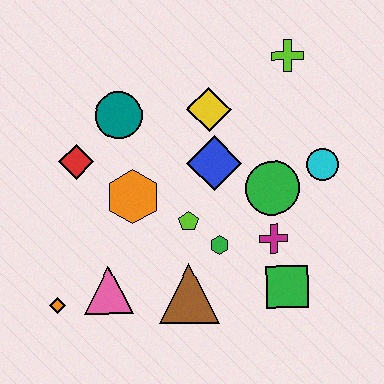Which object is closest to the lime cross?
The yellow diamond is closest to the lime cross.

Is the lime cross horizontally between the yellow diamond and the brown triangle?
No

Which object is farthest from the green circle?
The orange diamond is farthest from the green circle.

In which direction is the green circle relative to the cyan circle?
The green circle is to the left of the cyan circle.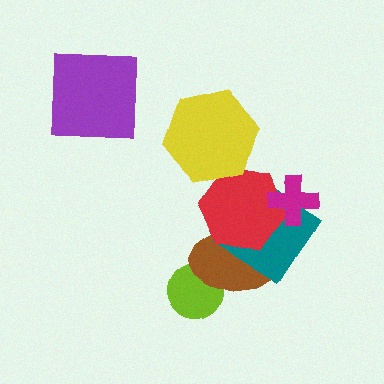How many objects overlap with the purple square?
0 objects overlap with the purple square.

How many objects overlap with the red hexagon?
4 objects overlap with the red hexagon.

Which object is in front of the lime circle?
The brown ellipse is in front of the lime circle.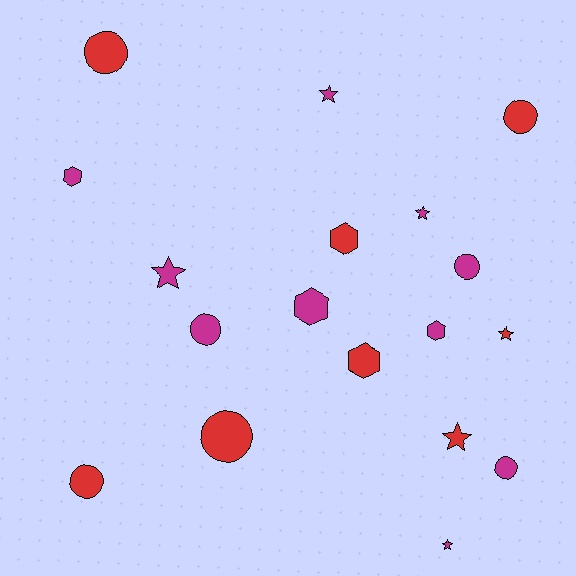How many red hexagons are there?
There are 2 red hexagons.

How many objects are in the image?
There are 18 objects.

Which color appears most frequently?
Magenta, with 10 objects.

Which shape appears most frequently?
Circle, with 7 objects.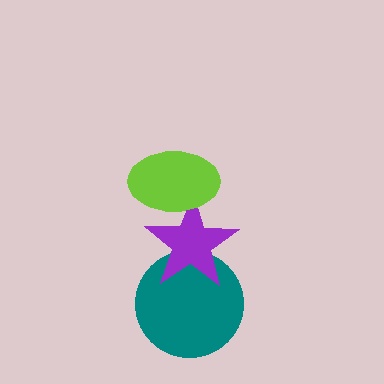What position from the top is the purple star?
The purple star is 2nd from the top.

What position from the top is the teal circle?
The teal circle is 3rd from the top.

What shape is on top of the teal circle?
The purple star is on top of the teal circle.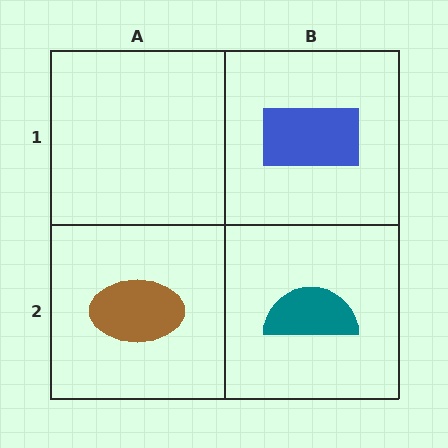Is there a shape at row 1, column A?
No, that cell is empty.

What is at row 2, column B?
A teal semicircle.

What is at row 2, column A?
A brown ellipse.